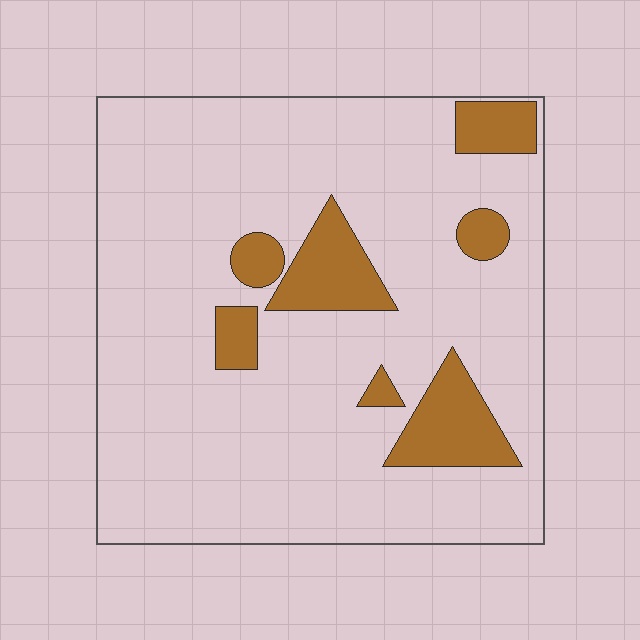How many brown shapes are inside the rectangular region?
7.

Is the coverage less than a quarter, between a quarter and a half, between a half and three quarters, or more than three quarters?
Less than a quarter.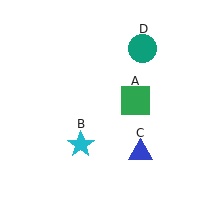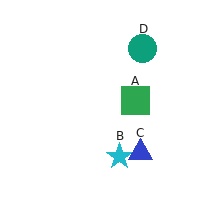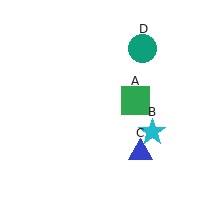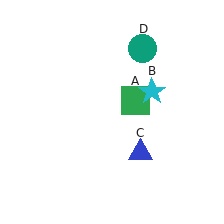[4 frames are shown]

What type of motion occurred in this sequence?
The cyan star (object B) rotated counterclockwise around the center of the scene.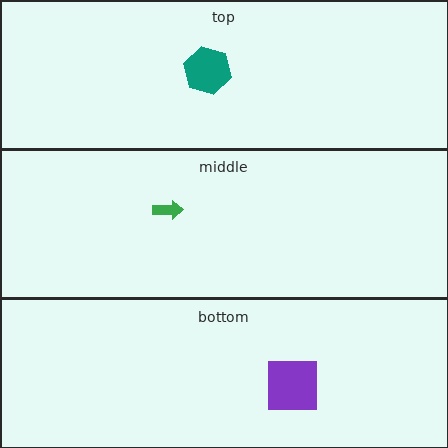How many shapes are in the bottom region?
1.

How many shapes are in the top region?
1.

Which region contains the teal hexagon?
The top region.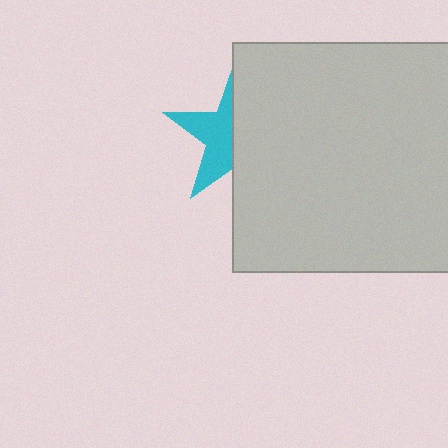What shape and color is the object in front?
The object in front is a light gray rectangle.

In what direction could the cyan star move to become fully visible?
The cyan star could move left. That would shift it out from behind the light gray rectangle entirely.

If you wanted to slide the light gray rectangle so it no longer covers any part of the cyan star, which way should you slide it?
Slide it right — that is the most direct way to separate the two shapes.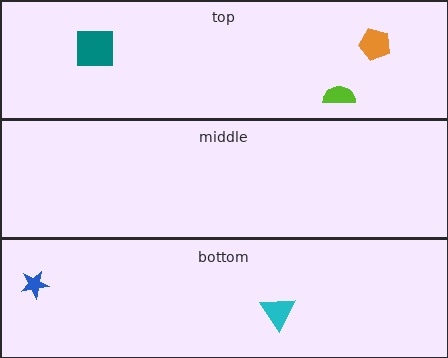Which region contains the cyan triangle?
The bottom region.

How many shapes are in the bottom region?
2.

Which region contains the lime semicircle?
The top region.